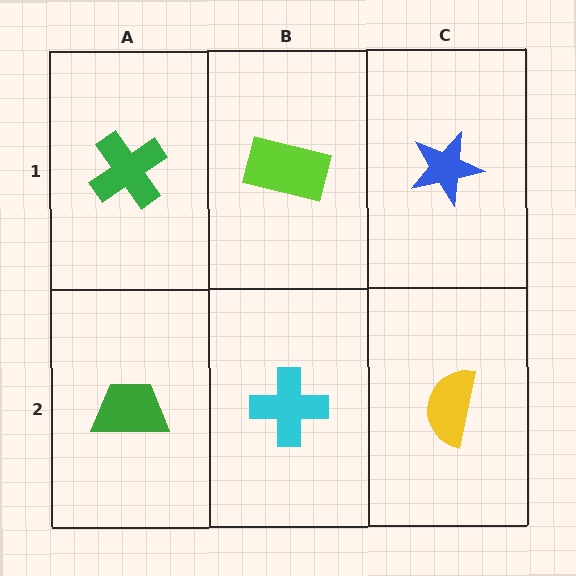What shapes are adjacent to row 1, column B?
A cyan cross (row 2, column B), a green cross (row 1, column A), a blue star (row 1, column C).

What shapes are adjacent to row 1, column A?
A green trapezoid (row 2, column A), a lime rectangle (row 1, column B).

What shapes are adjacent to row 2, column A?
A green cross (row 1, column A), a cyan cross (row 2, column B).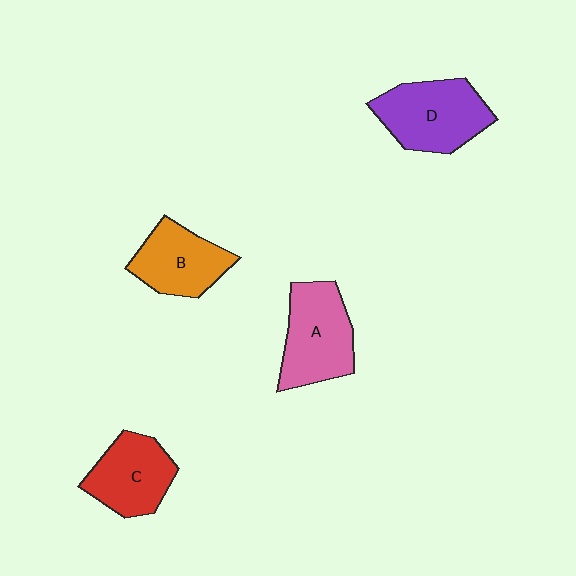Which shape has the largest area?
Shape D (purple).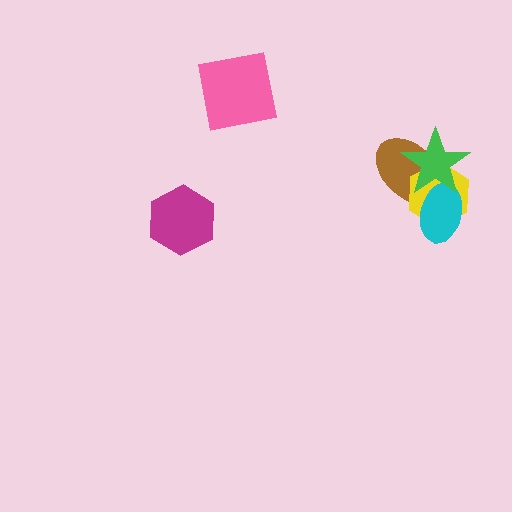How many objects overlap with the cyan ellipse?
3 objects overlap with the cyan ellipse.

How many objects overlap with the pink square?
0 objects overlap with the pink square.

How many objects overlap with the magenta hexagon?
0 objects overlap with the magenta hexagon.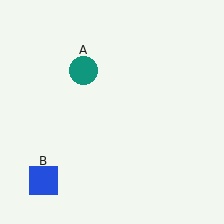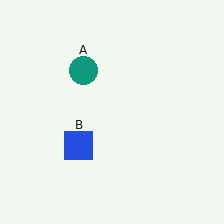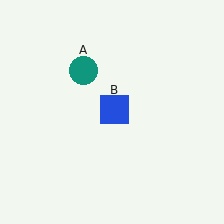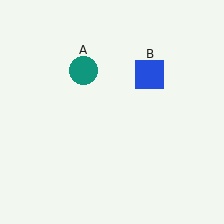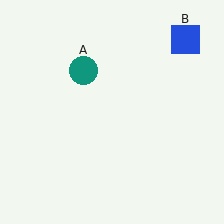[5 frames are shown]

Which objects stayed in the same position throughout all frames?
Teal circle (object A) remained stationary.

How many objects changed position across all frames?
1 object changed position: blue square (object B).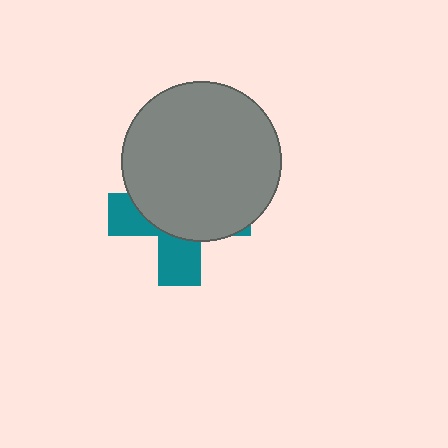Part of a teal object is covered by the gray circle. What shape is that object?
It is a cross.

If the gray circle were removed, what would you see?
You would see the complete teal cross.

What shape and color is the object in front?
The object in front is a gray circle.